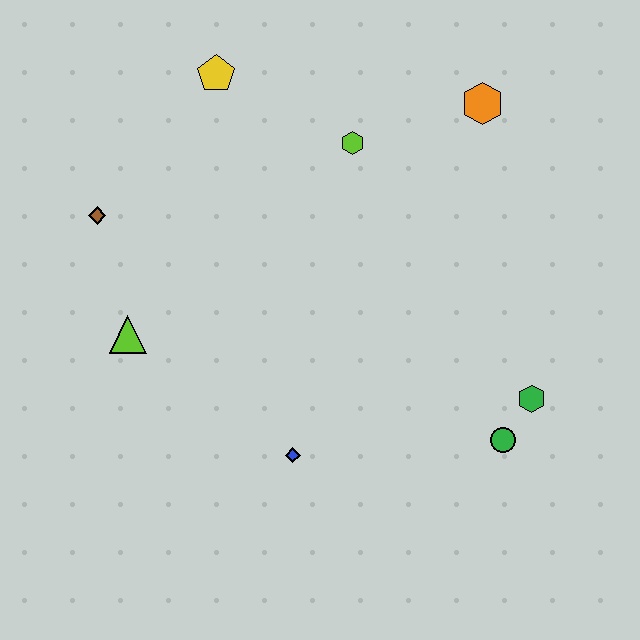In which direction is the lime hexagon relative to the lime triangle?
The lime hexagon is to the right of the lime triangle.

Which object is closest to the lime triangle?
The brown diamond is closest to the lime triangle.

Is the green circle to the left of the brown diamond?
No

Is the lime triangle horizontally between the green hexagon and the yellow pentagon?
No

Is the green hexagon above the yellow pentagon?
No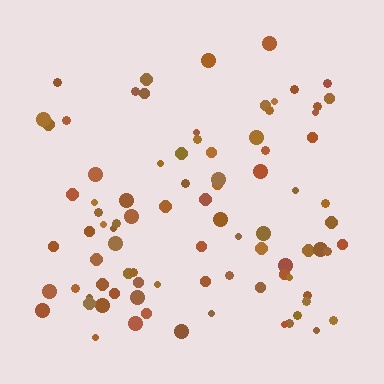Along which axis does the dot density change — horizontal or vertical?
Vertical.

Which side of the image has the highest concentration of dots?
The bottom.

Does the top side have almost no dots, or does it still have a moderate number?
Still a moderate number, just noticeably fewer than the bottom.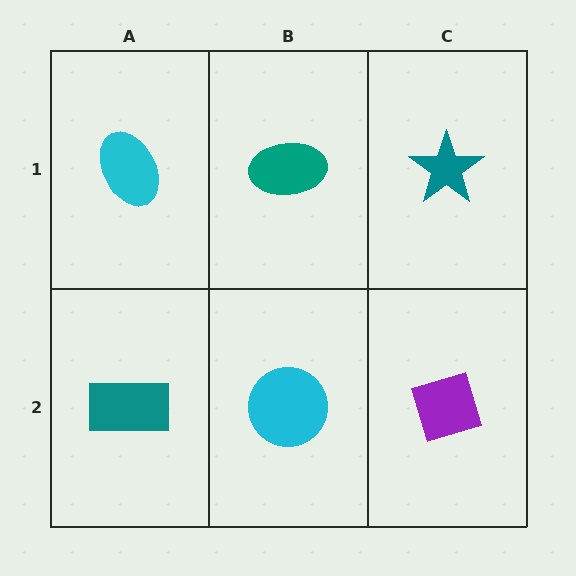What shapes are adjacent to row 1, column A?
A teal rectangle (row 2, column A), a teal ellipse (row 1, column B).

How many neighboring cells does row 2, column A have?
2.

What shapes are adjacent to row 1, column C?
A purple diamond (row 2, column C), a teal ellipse (row 1, column B).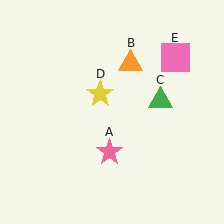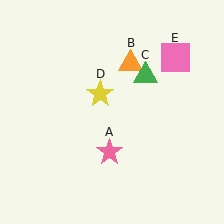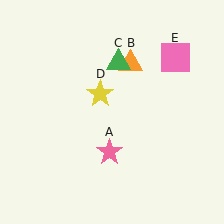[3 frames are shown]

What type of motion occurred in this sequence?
The green triangle (object C) rotated counterclockwise around the center of the scene.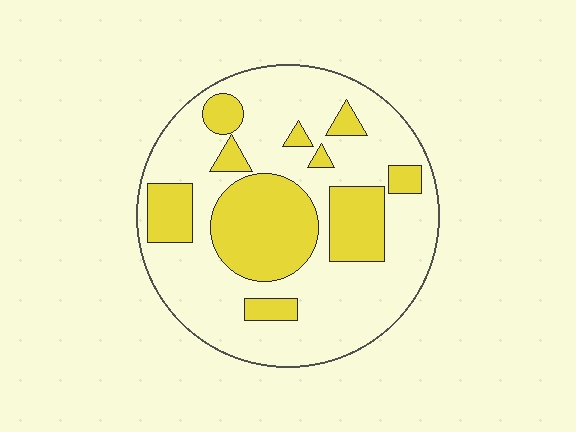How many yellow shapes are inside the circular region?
10.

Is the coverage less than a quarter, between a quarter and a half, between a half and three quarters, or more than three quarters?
Between a quarter and a half.